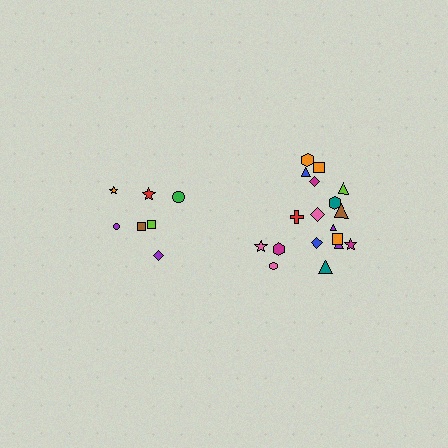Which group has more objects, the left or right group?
The right group.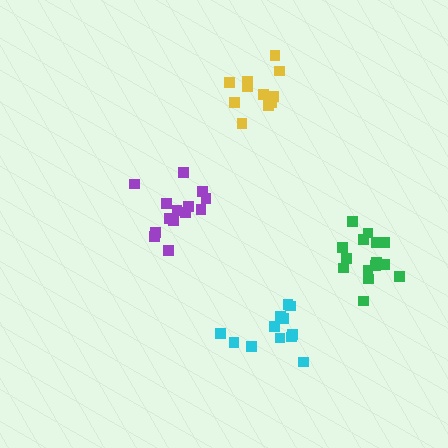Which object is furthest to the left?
The purple cluster is leftmost.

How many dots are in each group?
Group 1: 11 dots, Group 2: 15 dots, Group 3: 12 dots, Group 4: 14 dots (52 total).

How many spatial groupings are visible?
There are 4 spatial groupings.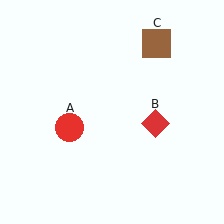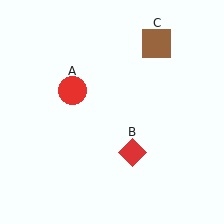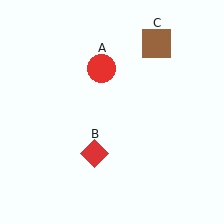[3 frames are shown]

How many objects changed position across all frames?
2 objects changed position: red circle (object A), red diamond (object B).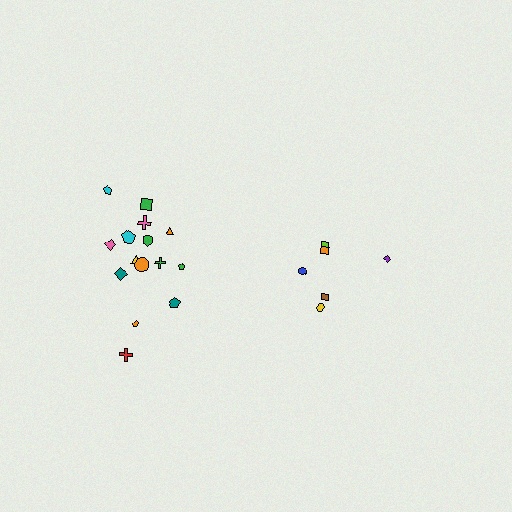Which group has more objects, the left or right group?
The left group.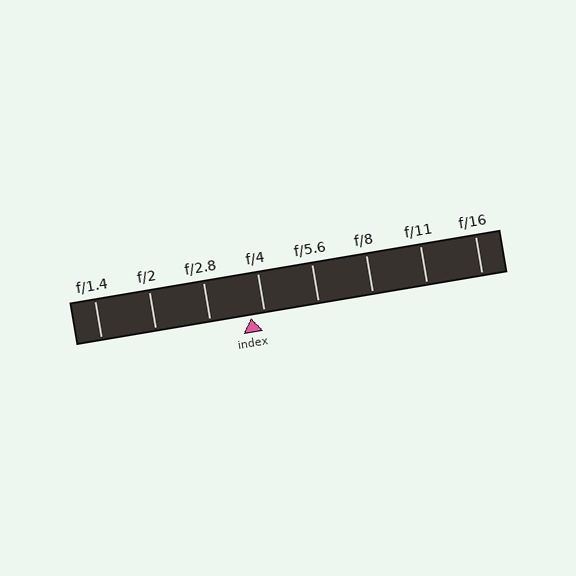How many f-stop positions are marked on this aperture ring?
There are 8 f-stop positions marked.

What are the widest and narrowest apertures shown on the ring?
The widest aperture shown is f/1.4 and the narrowest is f/16.